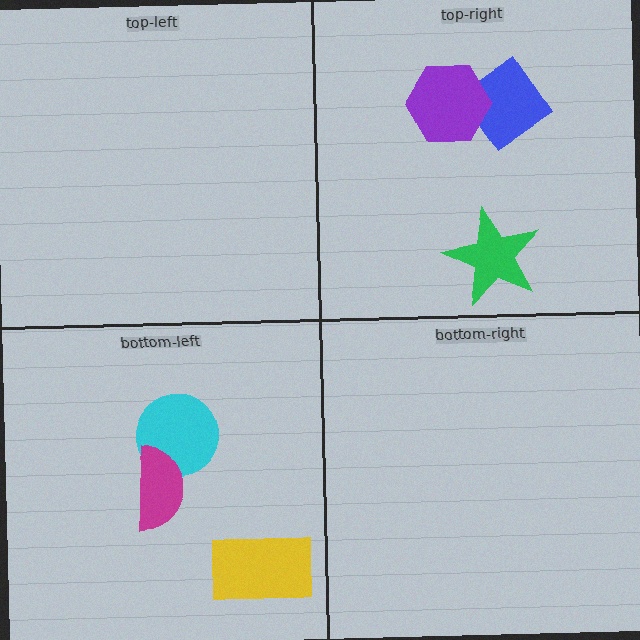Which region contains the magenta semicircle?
The bottom-left region.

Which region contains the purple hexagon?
The top-right region.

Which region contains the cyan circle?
The bottom-left region.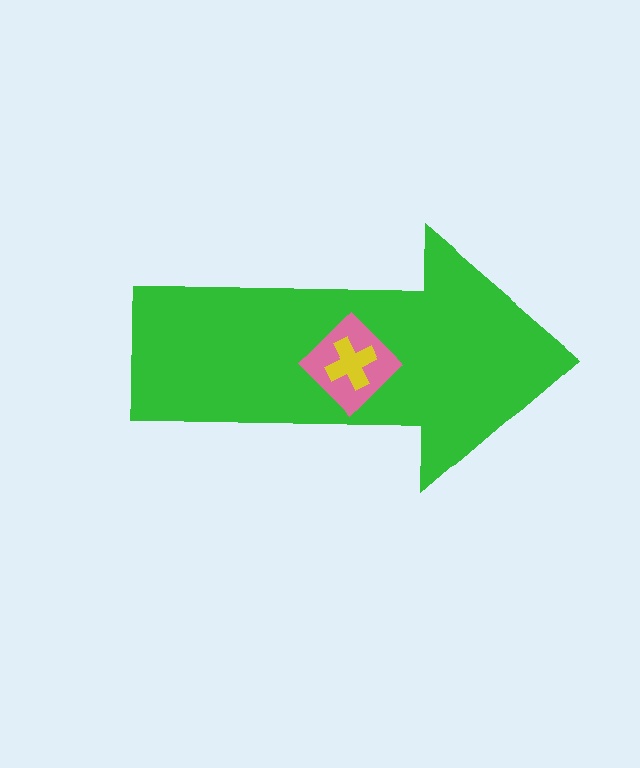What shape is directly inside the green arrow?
The pink diamond.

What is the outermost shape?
The green arrow.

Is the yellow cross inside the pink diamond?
Yes.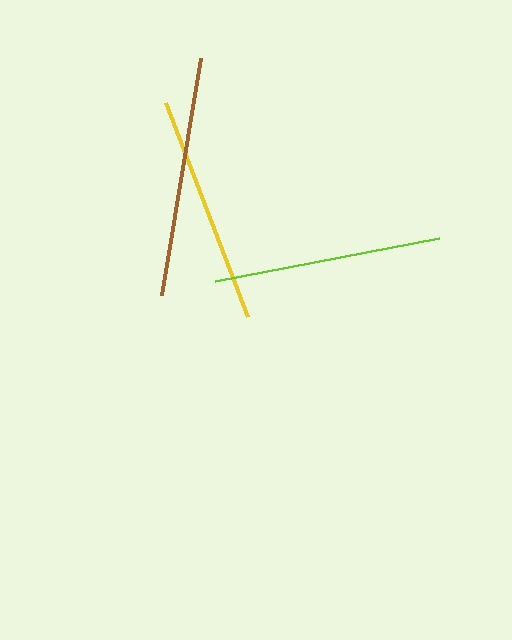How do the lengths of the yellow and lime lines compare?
The yellow and lime lines are approximately the same length.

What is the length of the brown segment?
The brown segment is approximately 240 pixels long.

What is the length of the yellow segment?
The yellow segment is approximately 229 pixels long.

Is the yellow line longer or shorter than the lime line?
The yellow line is longer than the lime line.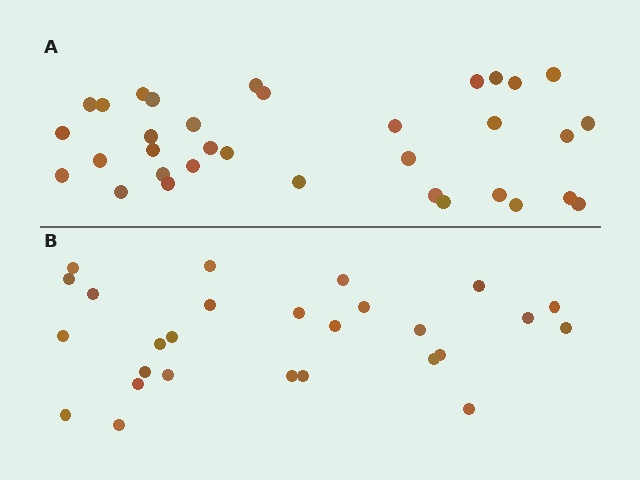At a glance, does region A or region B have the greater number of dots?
Region A (the top region) has more dots.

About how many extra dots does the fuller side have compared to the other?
Region A has roughly 8 or so more dots than region B.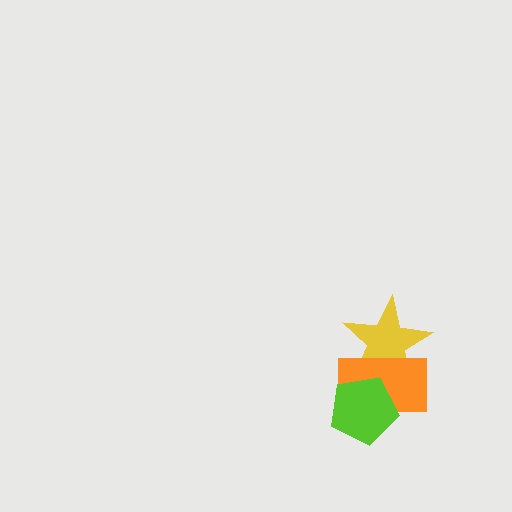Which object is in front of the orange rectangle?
The lime pentagon is in front of the orange rectangle.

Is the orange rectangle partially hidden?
Yes, it is partially covered by another shape.